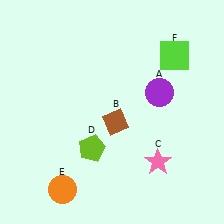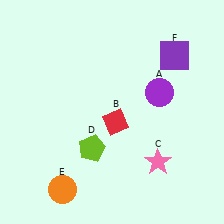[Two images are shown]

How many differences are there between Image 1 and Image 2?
There are 2 differences between the two images.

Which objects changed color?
B changed from brown to red. F changed from lime to purple.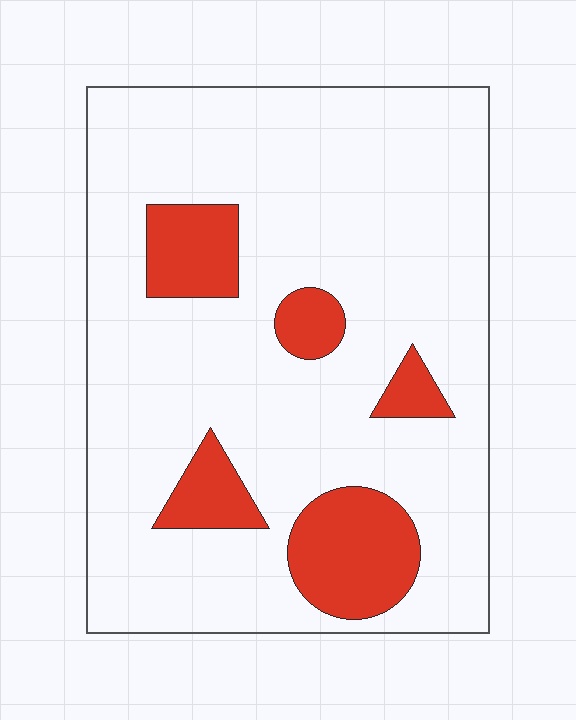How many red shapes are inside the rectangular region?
5.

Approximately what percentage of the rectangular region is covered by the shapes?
Approximately 15%.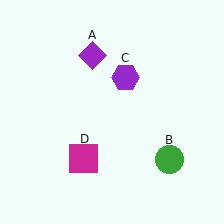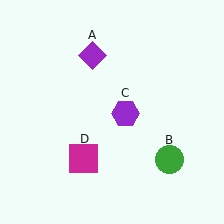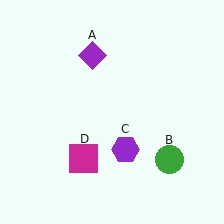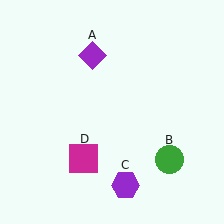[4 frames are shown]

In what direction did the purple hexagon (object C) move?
The purple hexagon (object C) moved down.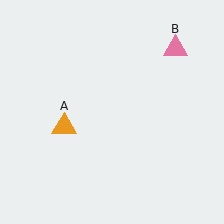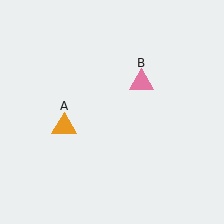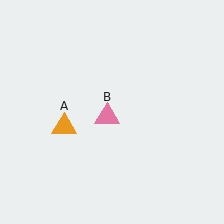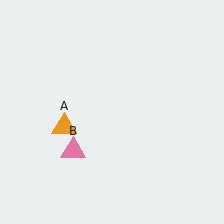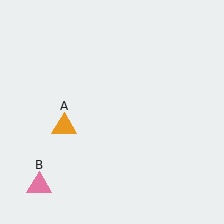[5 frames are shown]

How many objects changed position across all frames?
1 object changed position: pink triangle (object B).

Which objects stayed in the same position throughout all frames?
Orange triangle (object A) remained stationary.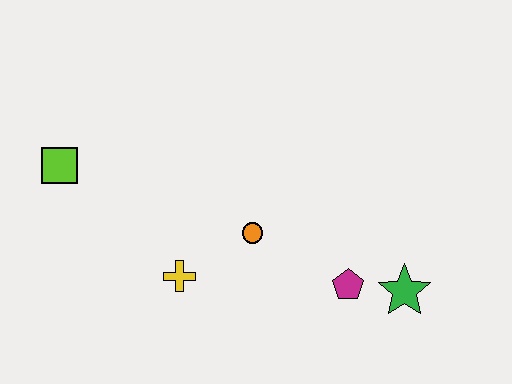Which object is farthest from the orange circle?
The lime square is farthest from the orange circle.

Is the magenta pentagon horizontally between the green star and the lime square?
Yes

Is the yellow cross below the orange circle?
Yes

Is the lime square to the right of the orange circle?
No